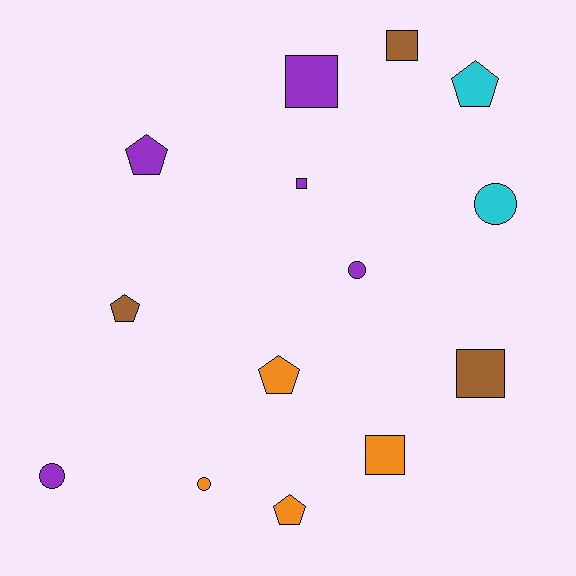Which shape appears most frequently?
Square, with 5 objects.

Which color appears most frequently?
Purple, with 5 objects.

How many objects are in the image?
There are 14 objects.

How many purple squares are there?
There are 2 purple squares.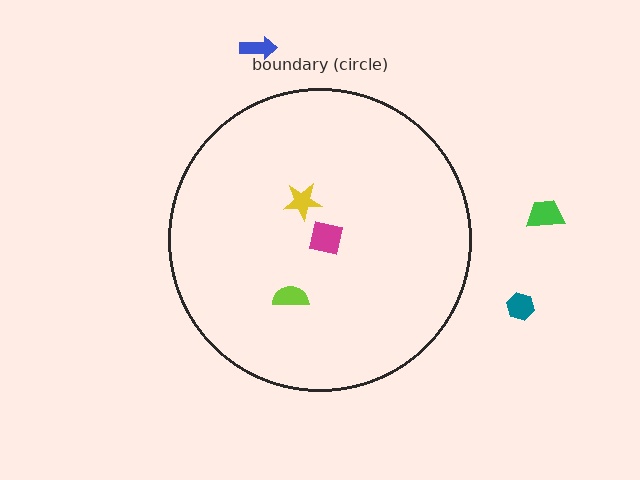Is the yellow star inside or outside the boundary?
Inside.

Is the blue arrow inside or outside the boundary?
Outside.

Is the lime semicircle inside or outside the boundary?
Inside.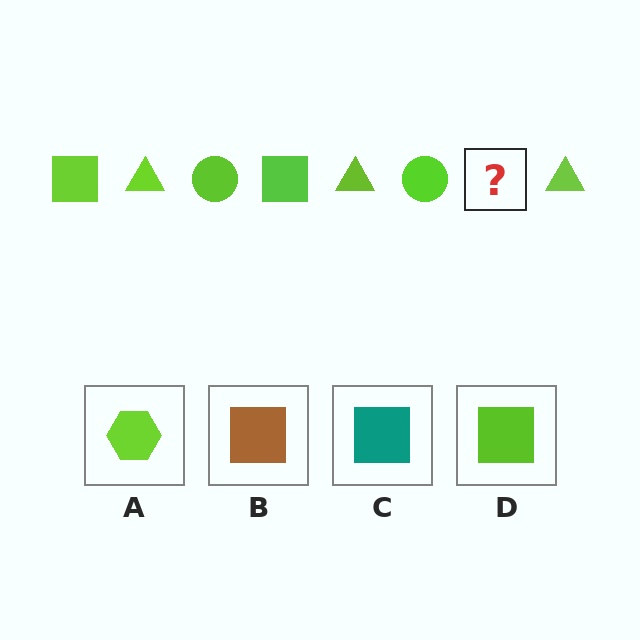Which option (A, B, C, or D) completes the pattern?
D.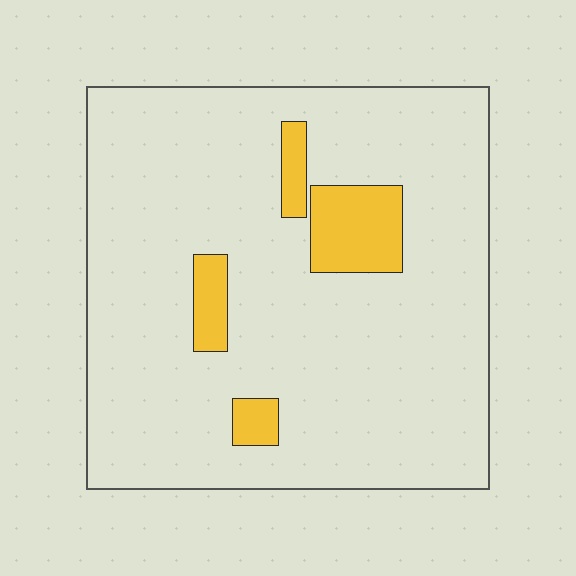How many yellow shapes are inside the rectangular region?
4.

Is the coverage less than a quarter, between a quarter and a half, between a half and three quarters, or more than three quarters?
Less than a quarter.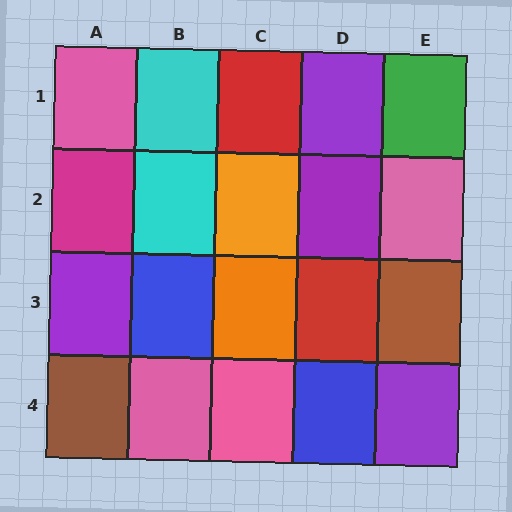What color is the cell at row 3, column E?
Brown.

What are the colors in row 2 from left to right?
Magenta, cyan, orange, purple, pink.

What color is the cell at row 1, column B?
Cyan.